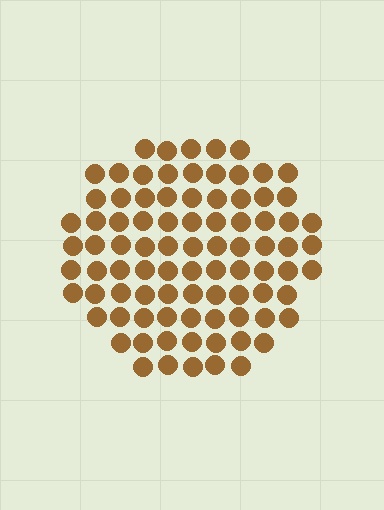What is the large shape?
The large shape is a circle.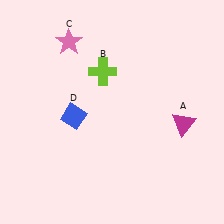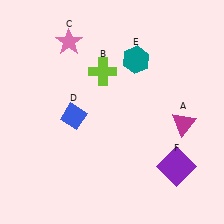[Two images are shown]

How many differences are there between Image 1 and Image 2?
There are 2 differences between the two images.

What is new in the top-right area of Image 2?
A teal hexagon (E) was added in the top-right area of Image 2.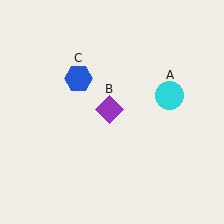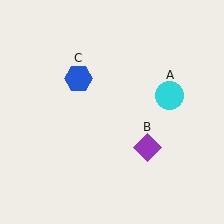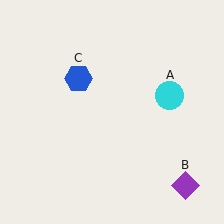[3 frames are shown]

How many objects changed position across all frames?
1 object changed position: purple diamond (object B).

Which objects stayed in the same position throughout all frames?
Cyan circle (object A) and blue hexagon (object C) remained stationary.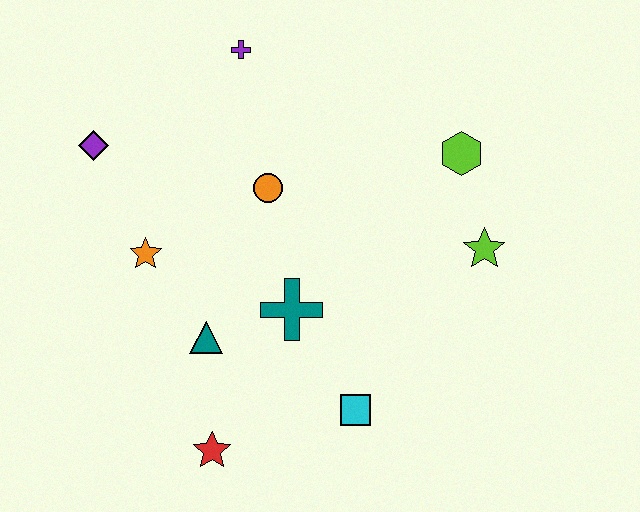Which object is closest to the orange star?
The teal triangle is closest to the orange star.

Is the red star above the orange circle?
No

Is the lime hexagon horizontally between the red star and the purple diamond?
No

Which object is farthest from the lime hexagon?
The red star is farthest from the lime hexagon.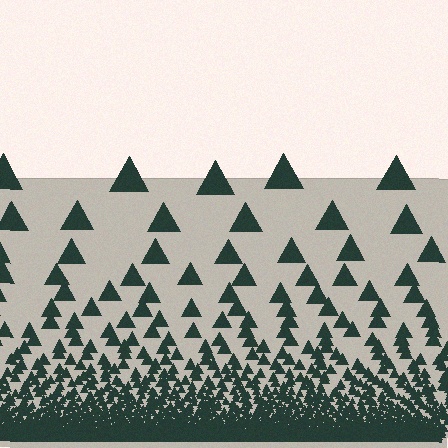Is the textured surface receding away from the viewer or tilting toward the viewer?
The surface appears to tilt toward the viewer. Texture elements get larger and sparser toward the top.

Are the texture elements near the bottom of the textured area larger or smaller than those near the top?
Smaller. The gradient is inverted — elements near the bottom are smaller and denser.